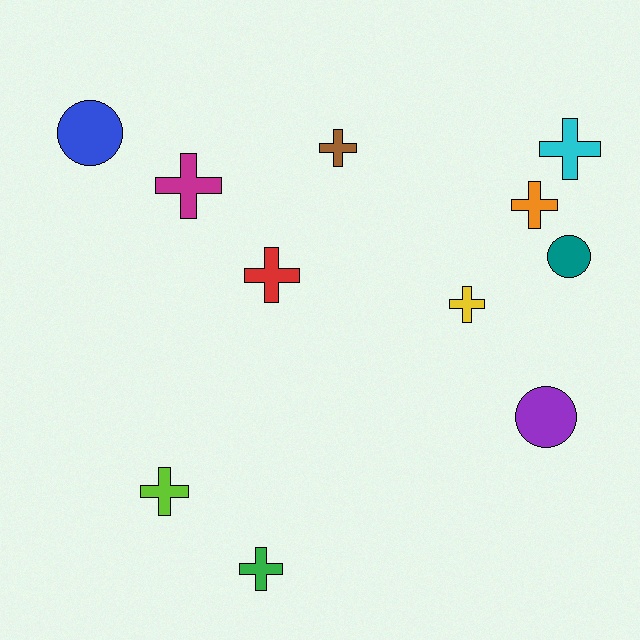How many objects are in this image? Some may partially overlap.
There are 11 objects.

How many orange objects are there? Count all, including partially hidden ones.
There is 1 orange object.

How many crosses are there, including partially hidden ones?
There are 8 crosses.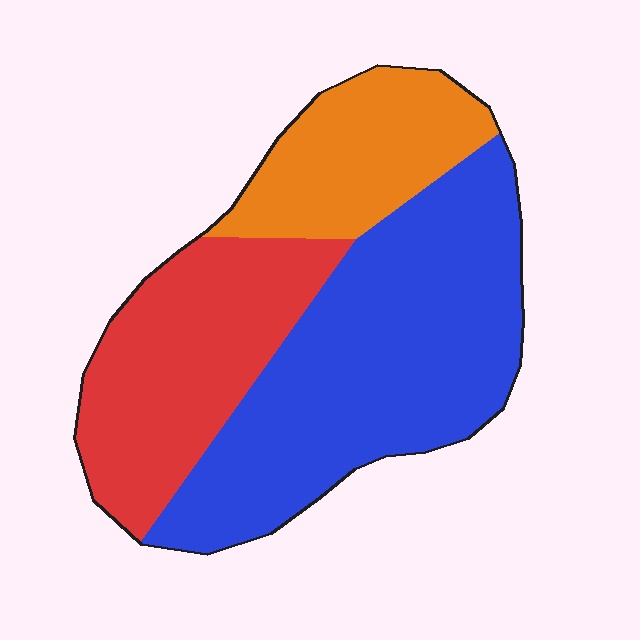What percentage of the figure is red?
Red covers about 30% of the figure.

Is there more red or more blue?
Blue.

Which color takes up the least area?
Orange, at roughly 20%.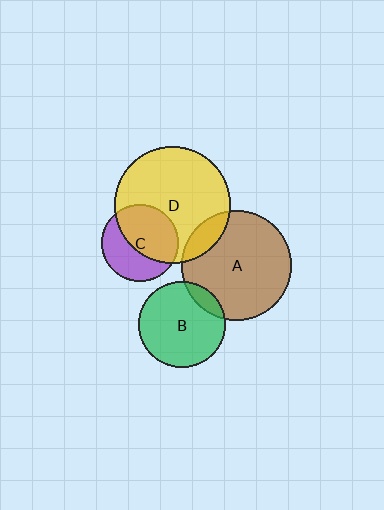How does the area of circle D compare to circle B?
Approximately 1.8 times.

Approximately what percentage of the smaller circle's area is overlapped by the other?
Approximately 15%.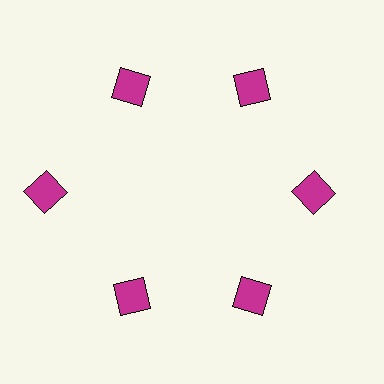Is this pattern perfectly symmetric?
No. The 6 magenta squares are arranged in a ring, but one element near the 9 o'clock position is pushed outward from the center, breaking the 6-fold rotational symmetry.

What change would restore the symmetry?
The symmetry would be restored by moving it inward, back onto the ring so that all 6 squares sit at equal angles and equal distance from the center.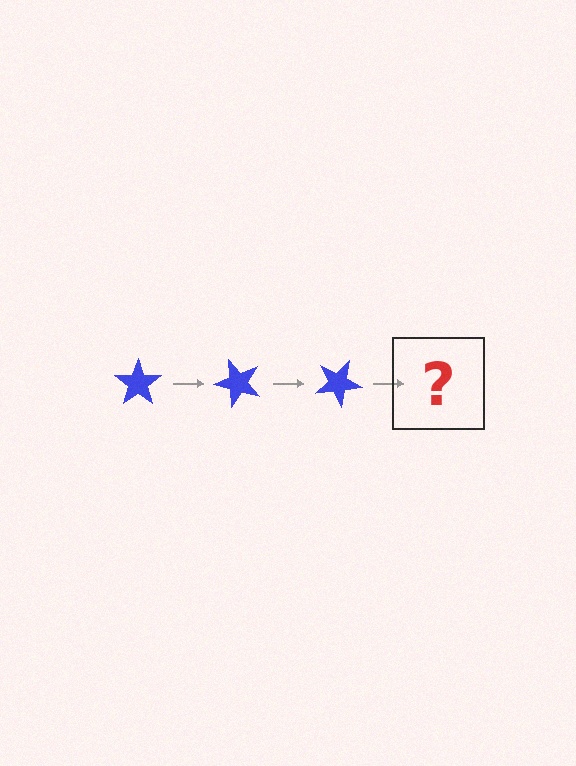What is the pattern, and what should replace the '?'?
The pattern is that the star rotates 50 degrees each step. The '?' should be a blue star rotated 150 degrees.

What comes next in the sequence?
The next element should be a blue star rotated 150 degrees.